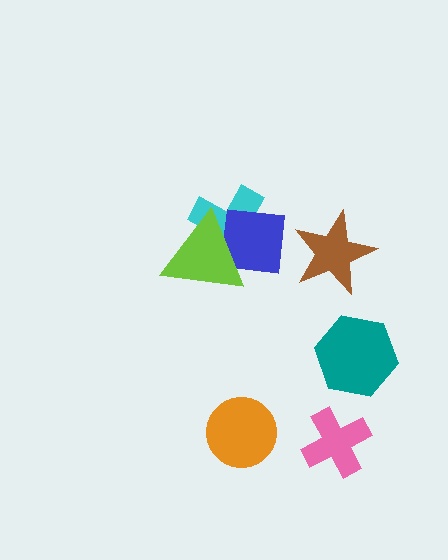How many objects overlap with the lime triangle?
2 objects overlap with the lime triangle.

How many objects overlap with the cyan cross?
2 objects overlap with the cyan cross.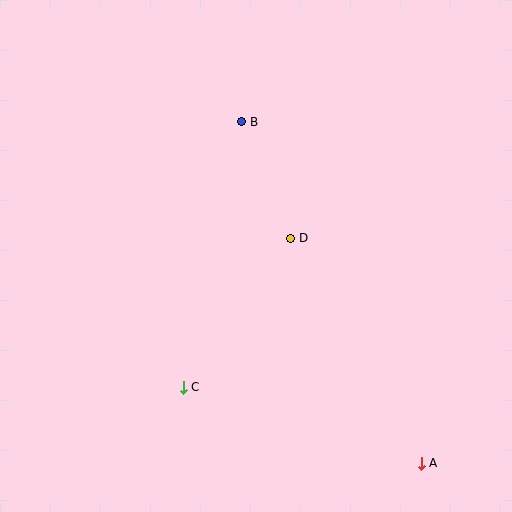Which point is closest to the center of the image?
Point D at (291, 238) is closest to the center.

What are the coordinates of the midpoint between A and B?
The midpoint between A and B is at (331, 292).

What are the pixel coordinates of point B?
Point B is at (242, 122).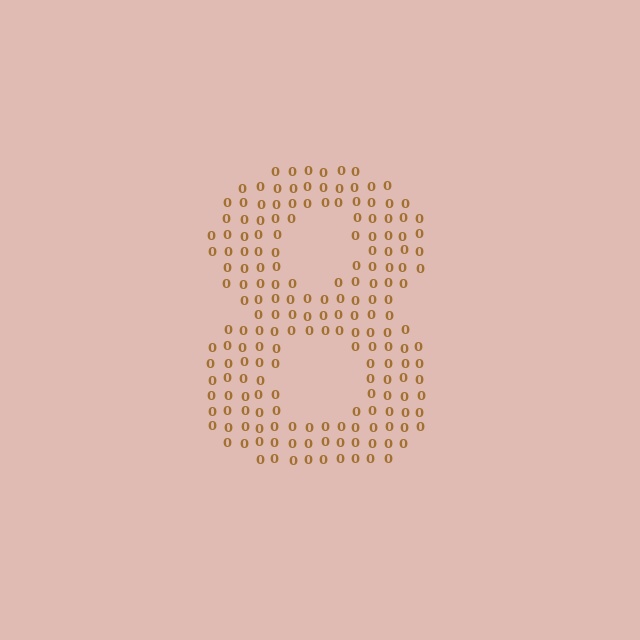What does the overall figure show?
The overall figure shows the digit 8.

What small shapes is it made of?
It is made of small digit 0's.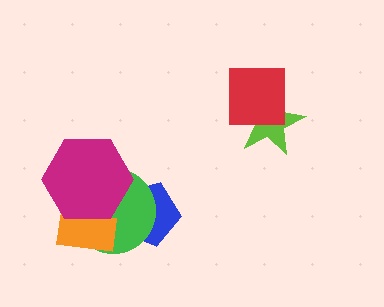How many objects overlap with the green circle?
3 objects overlap with the green circle.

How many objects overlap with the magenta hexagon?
3 objects overlap with the magenta hexagon.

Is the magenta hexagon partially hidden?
No, no other shape covers it.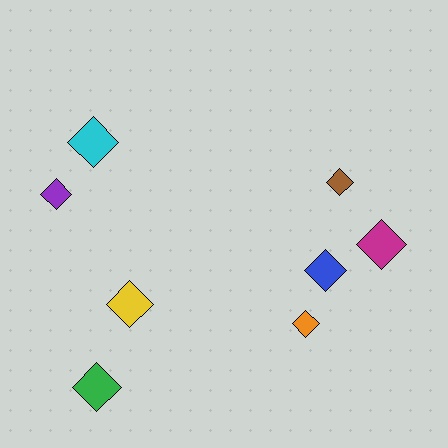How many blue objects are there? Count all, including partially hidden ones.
There is 1 blue object.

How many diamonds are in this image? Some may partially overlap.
There are 8 diamonds.